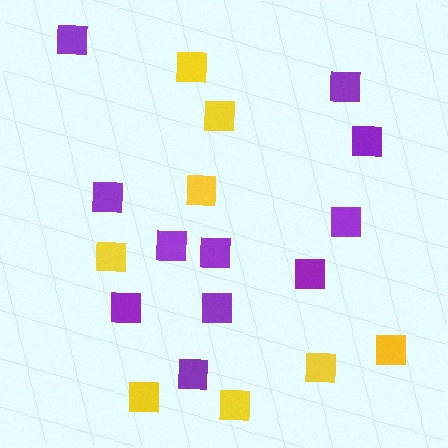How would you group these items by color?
There are 2 groups: one group of purple squares (11) and one group of yellow squares (8).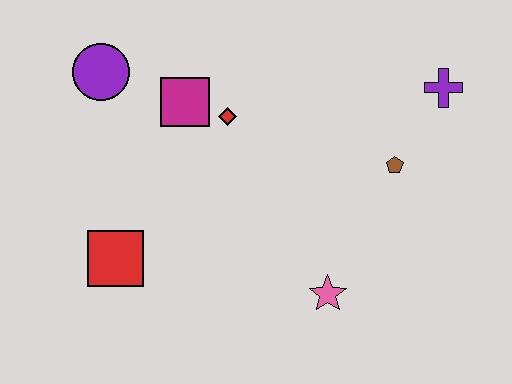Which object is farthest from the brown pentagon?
The purple circle is farthest from the brown pentagon.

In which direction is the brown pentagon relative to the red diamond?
The brown pentagon is to the right of the red diamond.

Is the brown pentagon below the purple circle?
Yes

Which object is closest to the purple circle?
The magenta square is closest to the purple circle.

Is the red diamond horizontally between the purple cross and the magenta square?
Yes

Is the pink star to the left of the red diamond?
No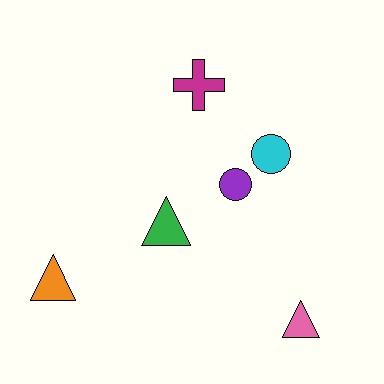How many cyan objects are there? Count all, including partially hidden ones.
There is 1 cyan object.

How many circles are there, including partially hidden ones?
There are 2 circles.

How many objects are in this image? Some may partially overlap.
There are 6 objects.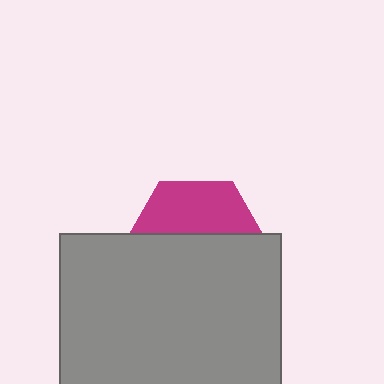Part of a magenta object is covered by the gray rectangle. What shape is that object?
It is a hexagon.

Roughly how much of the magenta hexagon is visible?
A small part of it is visible (roughly 39%).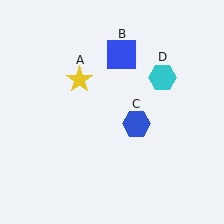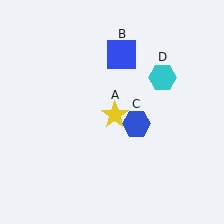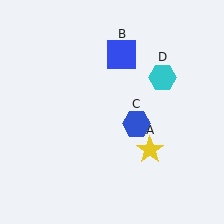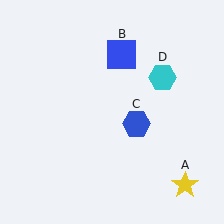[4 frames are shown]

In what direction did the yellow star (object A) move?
The yellow star (object A) moved down and to the right.